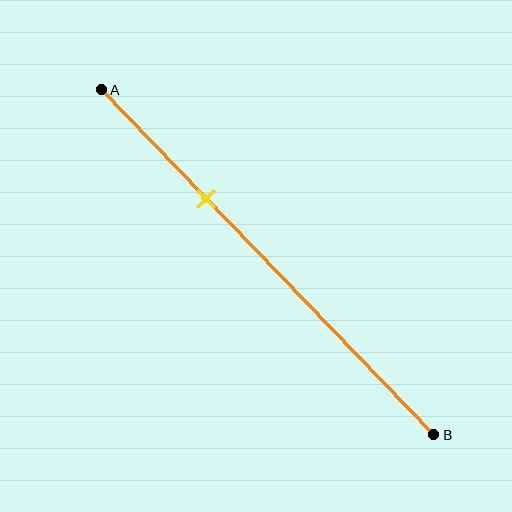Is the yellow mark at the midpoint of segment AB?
No, the mark is at about 30% from A, not at the 50% midpoint.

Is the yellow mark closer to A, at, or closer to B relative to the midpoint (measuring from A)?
The yellow mark is closer to point A than the midpoint of segment AB.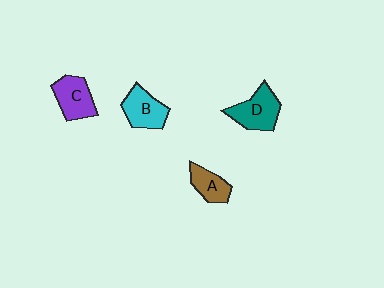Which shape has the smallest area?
Shape A (brown).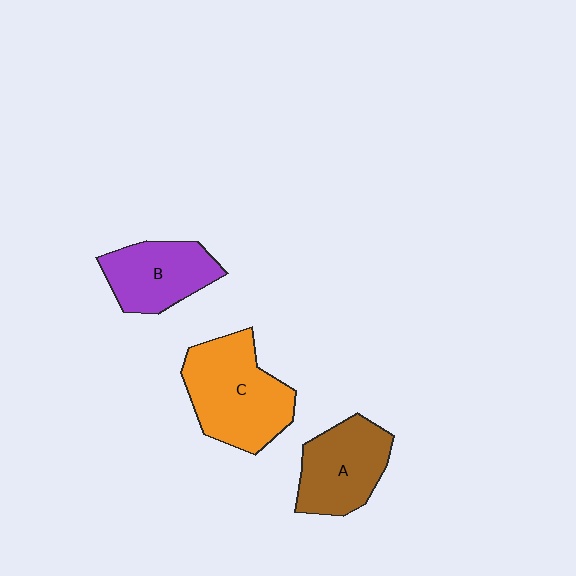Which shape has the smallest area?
Shape B (purple).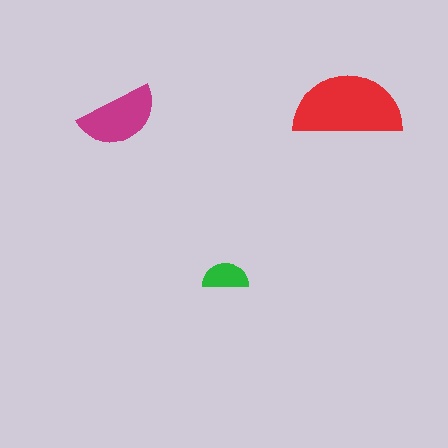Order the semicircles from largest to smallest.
the red one, the magenta one, the green one.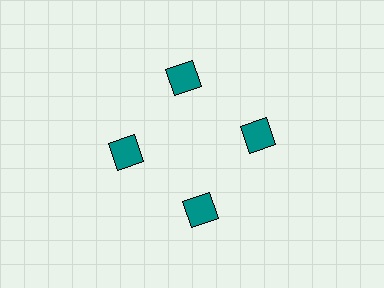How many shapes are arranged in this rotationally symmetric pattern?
There are 4 shapes, arranged in 4 groups of 1.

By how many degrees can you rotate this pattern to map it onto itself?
The pattern maps onto itself every 90 degrees of rotation.